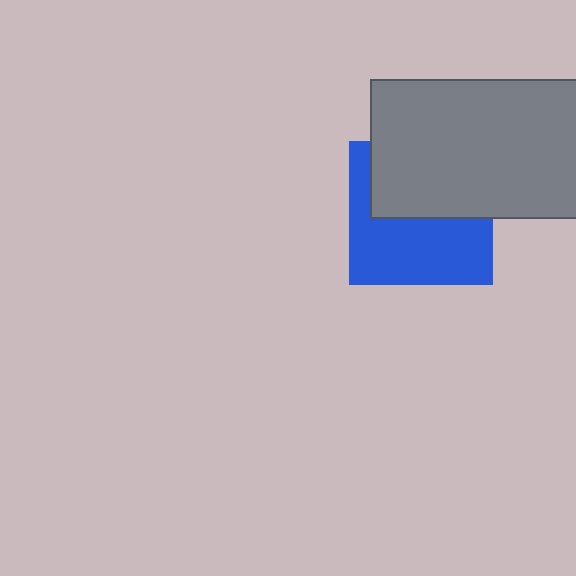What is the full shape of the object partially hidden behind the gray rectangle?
The partially hidden object is a blue square.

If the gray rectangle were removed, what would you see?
You would see the complete blue square.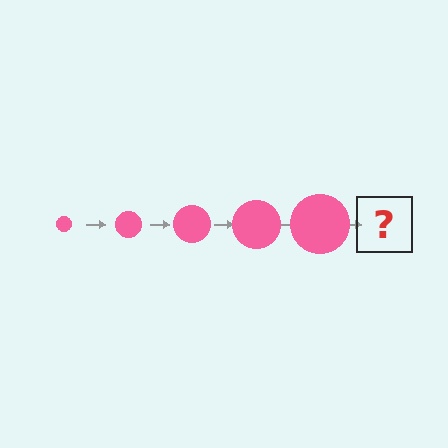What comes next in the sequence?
The next element should be a pink circle, larger than the previous one.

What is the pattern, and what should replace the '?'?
The pattern is that the circle gets progressively larger each step. The '?' should be a pink circle, larger than the previous one.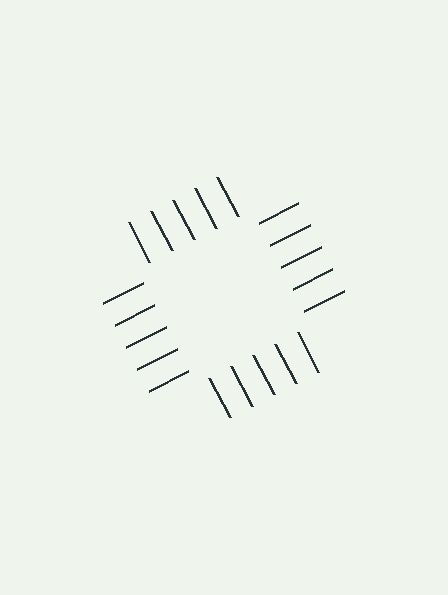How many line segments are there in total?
20 — 5 along each of the 4 edges.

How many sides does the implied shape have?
4 sides — the line-ends trace a square.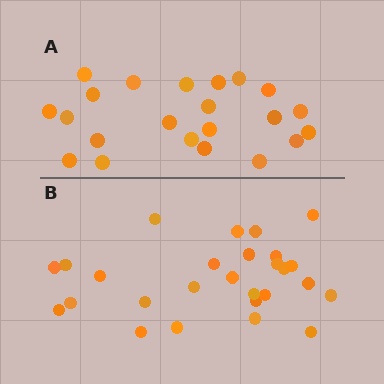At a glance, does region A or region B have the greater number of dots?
Region B (the bottom region) has more dots.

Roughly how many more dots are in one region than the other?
Region B has about 5 more dots than region A.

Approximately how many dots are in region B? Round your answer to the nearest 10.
About 30 dots. (The exact count is 27, which rounds to 30.)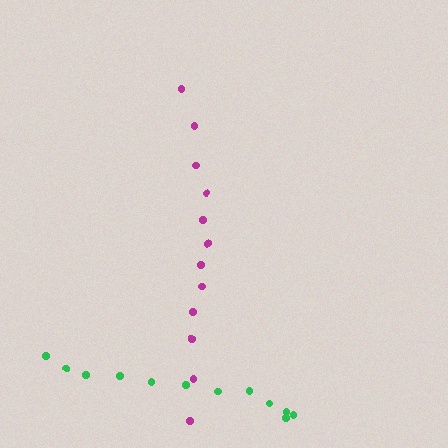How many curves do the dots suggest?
There are 2 distinct paths.